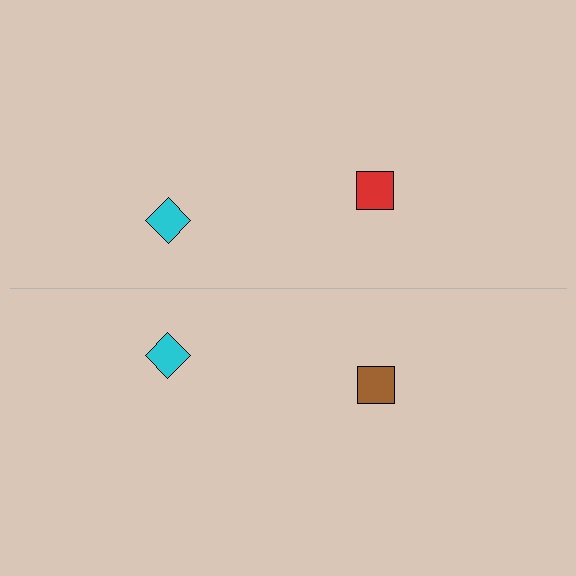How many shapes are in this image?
There are 4 shapes in this image.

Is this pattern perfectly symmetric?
No, the pattern is not perfectly symmetric. The brown square on the bottom side breaks the symmetry — its mirror counterpart is red.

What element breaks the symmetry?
The brown square on the bottom side breaks the symmetry — its mirror counterpart is red.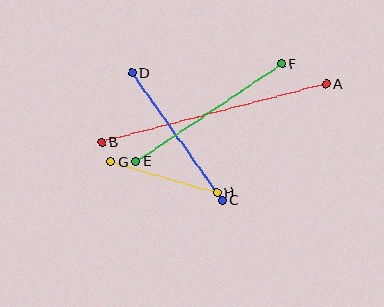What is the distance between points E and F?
The distance is approximately 175 pixels.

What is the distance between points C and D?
The distance is approximately 156 pixels.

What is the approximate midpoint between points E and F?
The midpoint is at approximately (209, 113) pixels.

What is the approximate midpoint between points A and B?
The midpoint is at approximately (214, 113) pixels.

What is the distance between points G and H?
The distance is approximately 110 pixels.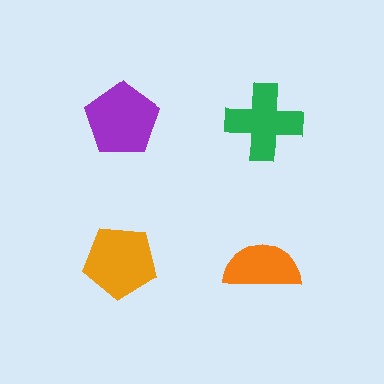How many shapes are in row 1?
2 shapes.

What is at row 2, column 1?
An orange pentagon.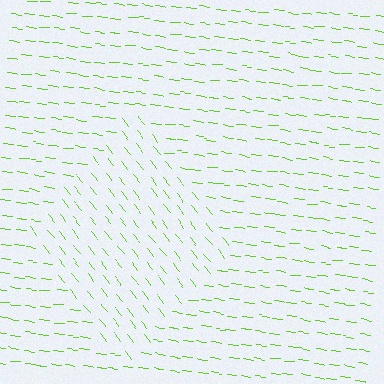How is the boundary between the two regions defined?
The boundary is defined purely by a change in line orientation (approximately 45 degrees difference). All lines are the same color and thickness.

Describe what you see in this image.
The image is filled with small lime line segments. A diamond region in the image has lines oriented differently from the surrounding lines, creating a visible texture boundary.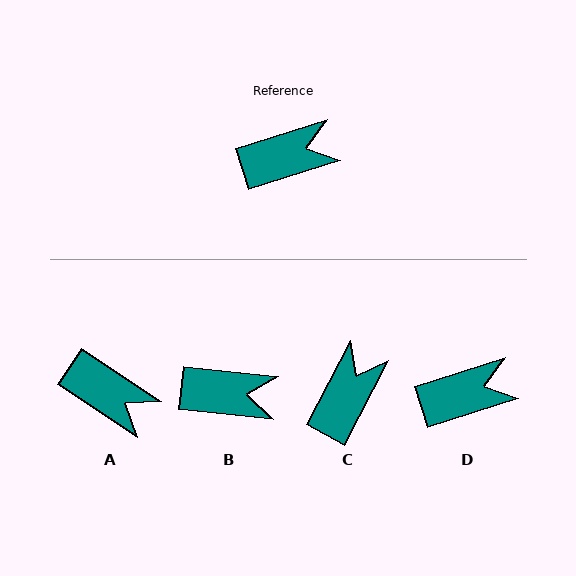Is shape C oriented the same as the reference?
No, it is off by about 44 degrees.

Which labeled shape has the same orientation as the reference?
D.